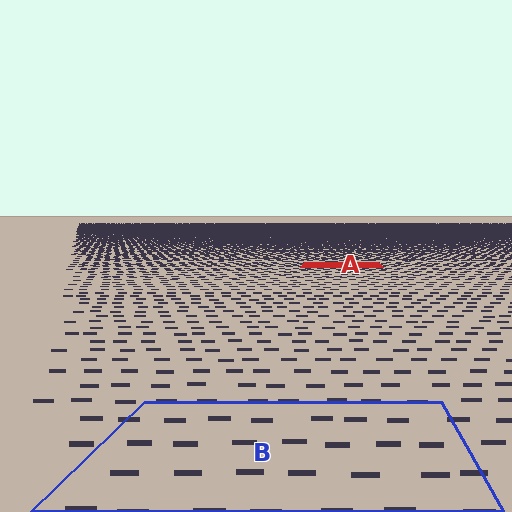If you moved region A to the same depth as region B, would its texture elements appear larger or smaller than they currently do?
They would appear larger. At a closer depth, the same texture elements are projected at a bigger on-screen size.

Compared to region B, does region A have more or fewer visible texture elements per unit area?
Region A has more texture elements per unit area — they are packed more densely because it is farther away.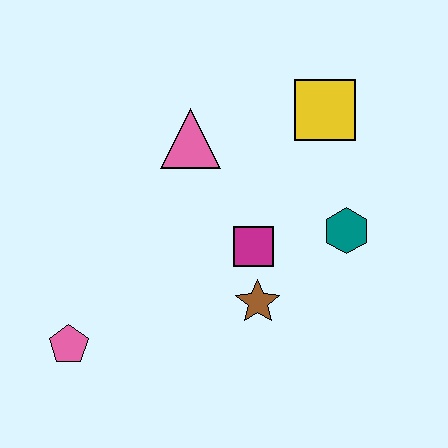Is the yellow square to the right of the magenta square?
Yes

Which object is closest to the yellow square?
The teal hexagon is closest to the yellow square.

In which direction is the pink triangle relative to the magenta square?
The pink triangle is above the magenta square.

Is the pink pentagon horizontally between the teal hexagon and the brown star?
No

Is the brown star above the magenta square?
No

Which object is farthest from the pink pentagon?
The yellow square is farthest from the pink pentagon.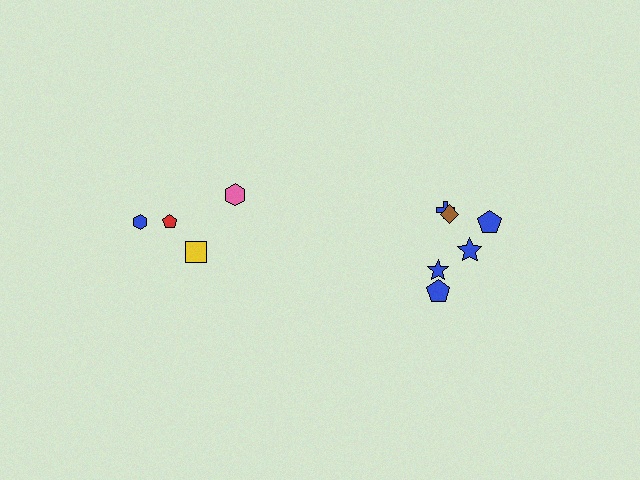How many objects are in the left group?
There are 4 objects.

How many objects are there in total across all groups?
There are 10 objects.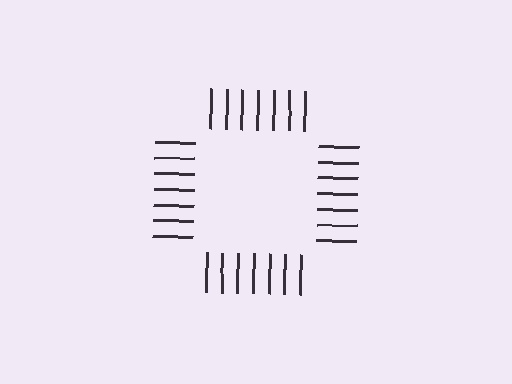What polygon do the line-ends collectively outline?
An illusory square — the line segments terminate on its edges but no continuous stroke is drawn.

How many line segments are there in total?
28 — 7 along each of the 4 edges.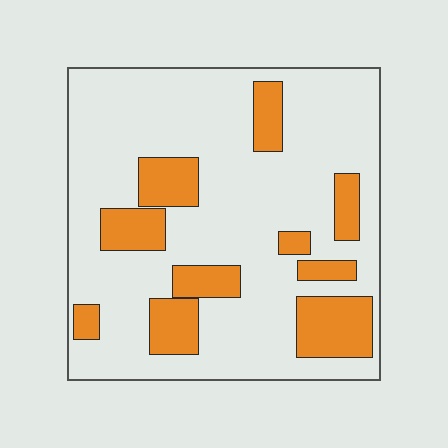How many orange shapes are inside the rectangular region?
10.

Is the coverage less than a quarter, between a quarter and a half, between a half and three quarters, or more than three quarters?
Less than a quarter.